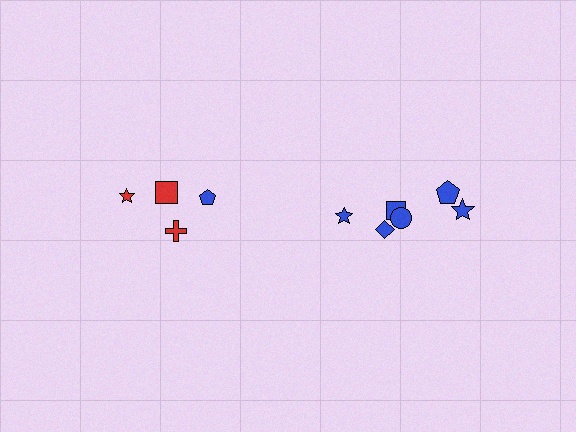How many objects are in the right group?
There are 6 objects.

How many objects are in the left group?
There are 4 objects.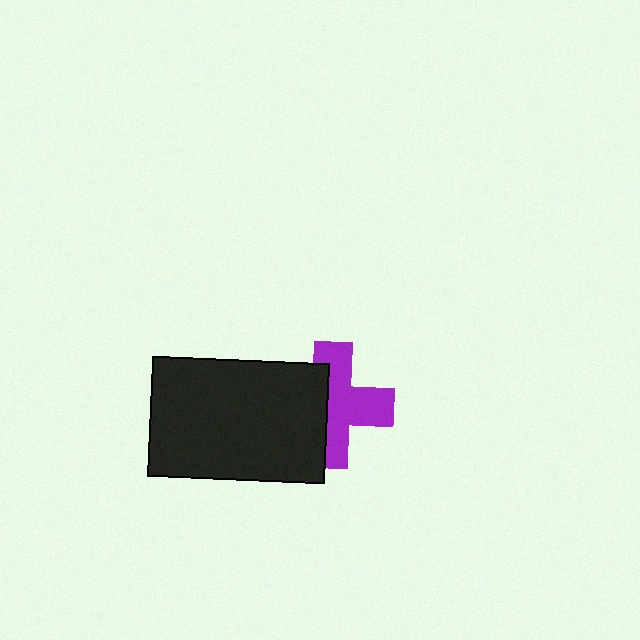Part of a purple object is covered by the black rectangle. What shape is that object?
It is a cross.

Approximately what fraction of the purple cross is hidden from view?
Roughly 41% of the purple cross is hidden behind the black rectangle.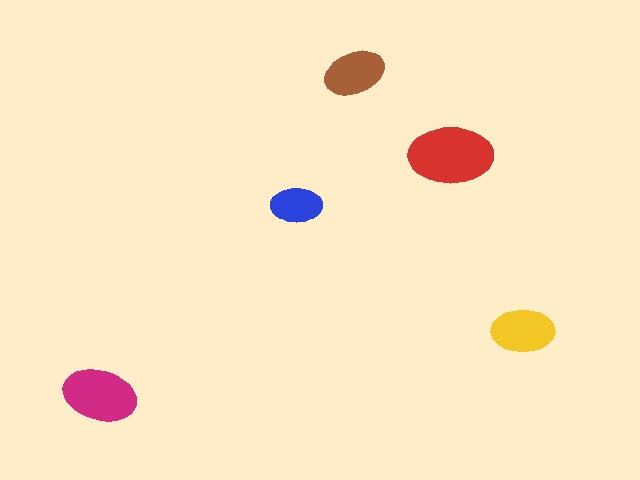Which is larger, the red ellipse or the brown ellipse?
The red one.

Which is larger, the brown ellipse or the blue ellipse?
The brown one.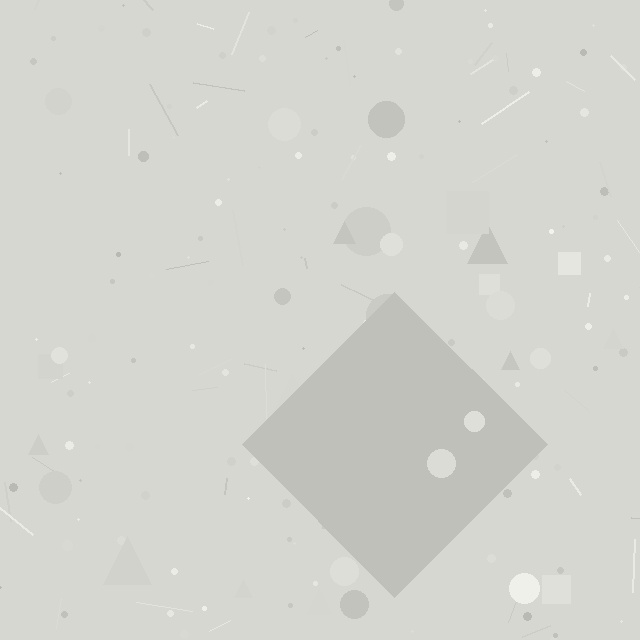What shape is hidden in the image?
A diamond is hidden in the image.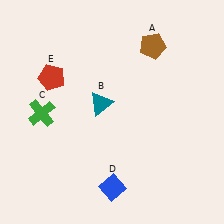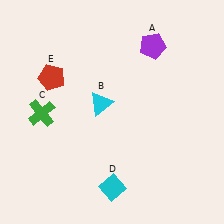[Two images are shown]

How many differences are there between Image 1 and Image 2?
There are 3 differences between the two images.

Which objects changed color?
A changed from brown to purple. B changed from teal to cyan. D changed from blue to cyan.